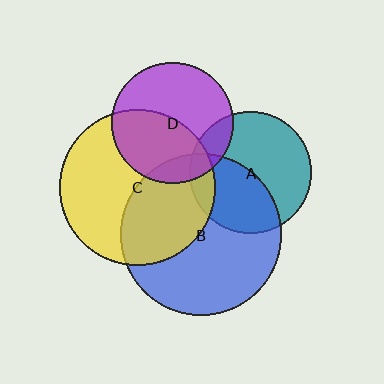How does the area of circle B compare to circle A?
Approximately 1.8 times.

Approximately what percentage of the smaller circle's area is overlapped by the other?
Approximately 40%.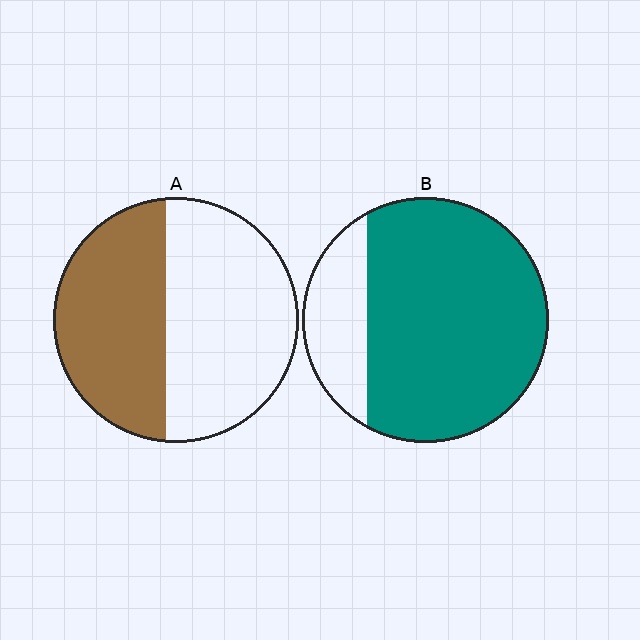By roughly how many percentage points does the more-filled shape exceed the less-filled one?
By roughly 35 percentage points (B over A).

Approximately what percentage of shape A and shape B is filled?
A is approximately 45% and B is approximately 80%.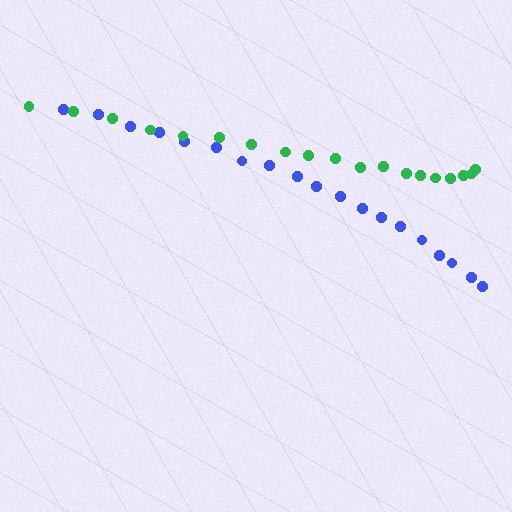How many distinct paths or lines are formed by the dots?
There are 2 distinct paths.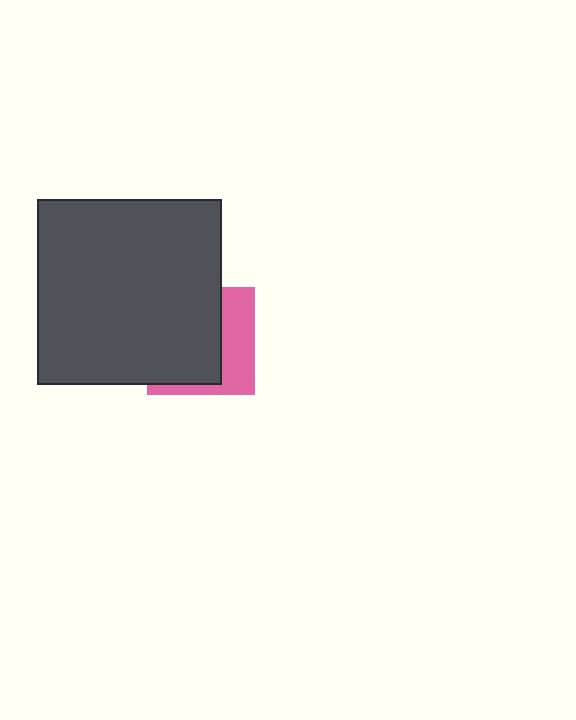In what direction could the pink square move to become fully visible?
The pink square could move right. That would shift it out from behind the dark gray square entirely.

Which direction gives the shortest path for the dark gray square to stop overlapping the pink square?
Moving left gives the shortest separation.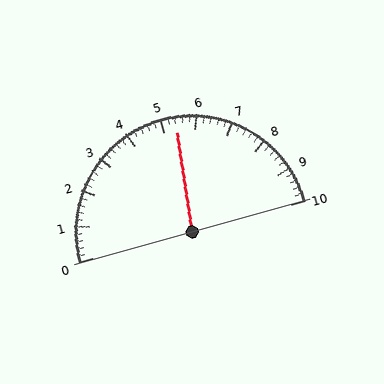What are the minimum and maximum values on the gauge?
The gauge ranges from 0 to 10.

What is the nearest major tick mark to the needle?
The nearest major tick mark is 5.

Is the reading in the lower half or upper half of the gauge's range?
The reading is in the upper half of the range (0 to 10).